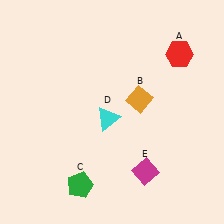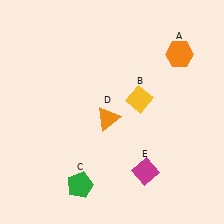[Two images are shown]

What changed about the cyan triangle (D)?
In Image 1, D is cyan. In Image 2, it changed to orange.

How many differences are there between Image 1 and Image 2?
There are 3 differences between the two images.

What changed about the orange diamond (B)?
In Image 1, B is orange. In Image 2, it changed to yellow.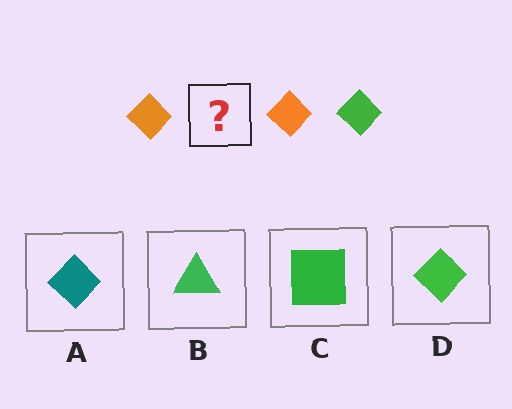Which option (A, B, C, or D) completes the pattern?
D.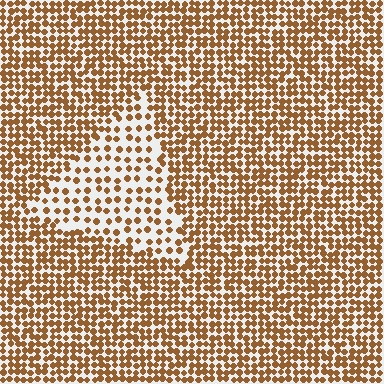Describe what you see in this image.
The image contains small brown elements arranged at two different densities. A triangle-shaped region is visible where the elements are less densely packed than the surrounding area.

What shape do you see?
I see a triangle.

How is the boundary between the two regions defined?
The boundary is defined by a change in element density (approximately 2.2x ratio). All elements are the same color, size, and shape.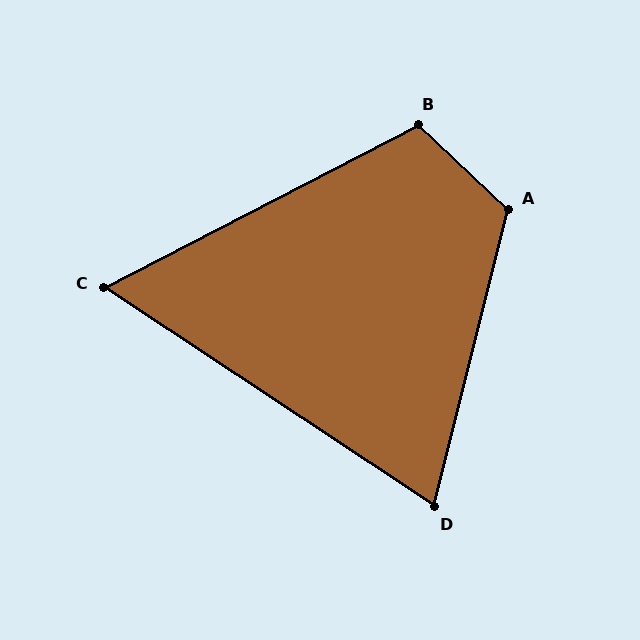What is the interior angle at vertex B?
Approximately 109 degrees (obtuse).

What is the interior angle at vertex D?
Approximately 71 degrees (acute).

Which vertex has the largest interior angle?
A, at approximately 119 degrees.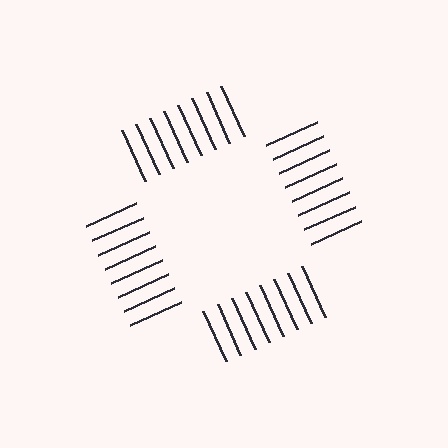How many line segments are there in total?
32 — 8 along each of the 4 edges.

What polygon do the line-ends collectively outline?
An illusory square — the line segments terminate on its edges but no continuous stroke is drawn.